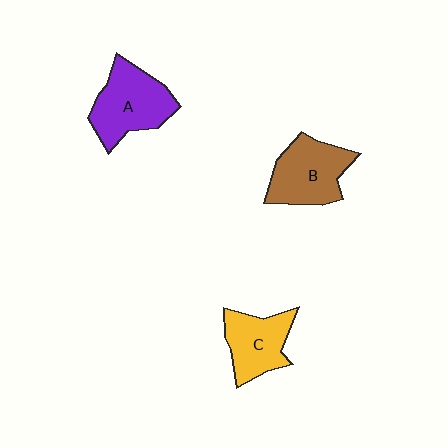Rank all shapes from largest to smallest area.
From largest to smallest: A (purple), B (brown), C (yellow).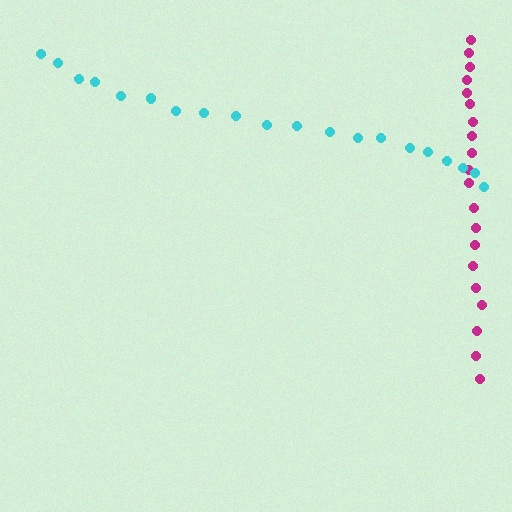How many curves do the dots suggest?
There are 2 distinct paths.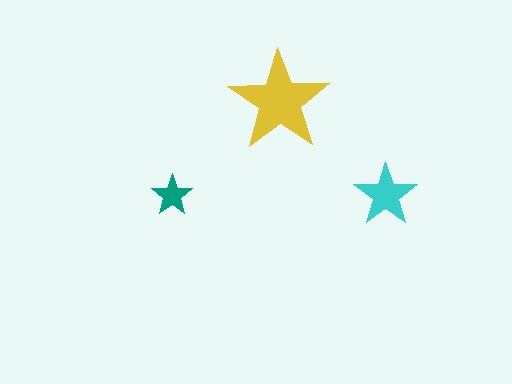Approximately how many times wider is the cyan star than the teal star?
About 1.5 times wider.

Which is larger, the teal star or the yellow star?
The yellow one.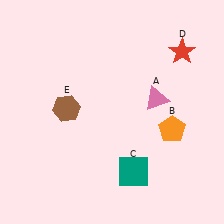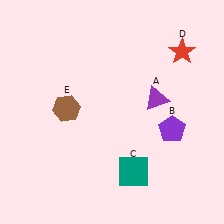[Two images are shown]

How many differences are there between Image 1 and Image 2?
There are 2 differences between the two images.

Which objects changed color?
A changed from pink to purple. B changed from orange to purple.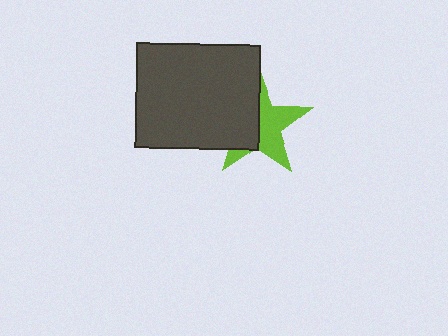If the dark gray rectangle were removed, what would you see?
You would see the complete lime star.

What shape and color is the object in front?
The object in front is a dark gray rectangle.